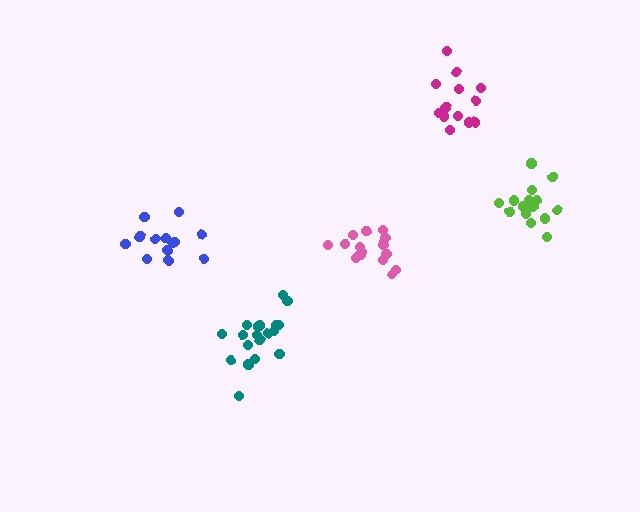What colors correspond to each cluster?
The clusters are colored: teal, pink, lime, magenta, blue.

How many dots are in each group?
Group 1: 19 dots, Group 2: 16 dots, Group 3: 15 dots, Group 4: 13 dots, Group 5: 14 dots (77 total).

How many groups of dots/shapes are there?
There are 5 groups.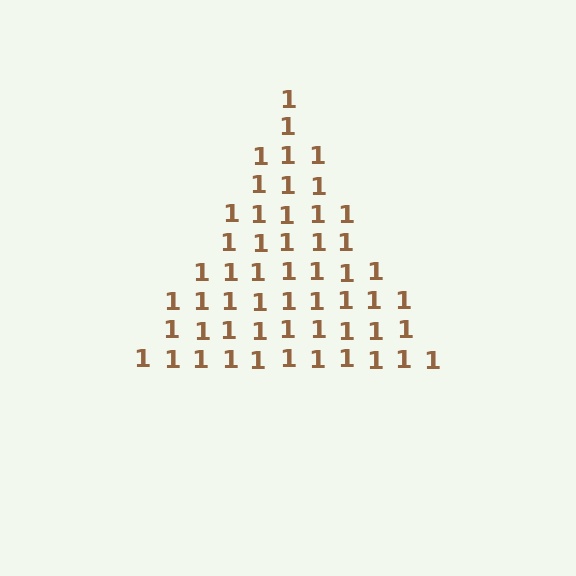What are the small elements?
The small elements are digit 1's.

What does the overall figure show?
The overall figure shows a triangle.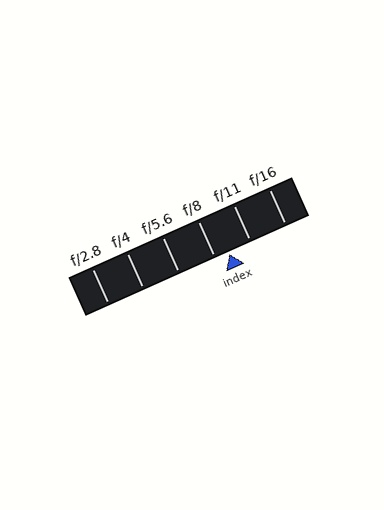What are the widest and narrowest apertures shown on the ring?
The widest aperture shown is f/2.8 and the narrowest is f/16.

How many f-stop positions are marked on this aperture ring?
There are 6 f-stop positions marked.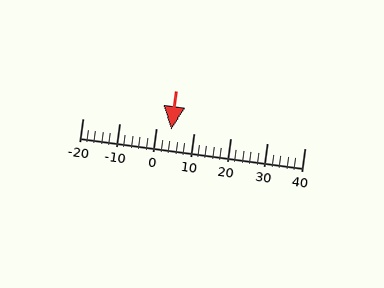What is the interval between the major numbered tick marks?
The major tick marks are spaced 10 units apart.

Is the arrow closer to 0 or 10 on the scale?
The arrow is closer to 0.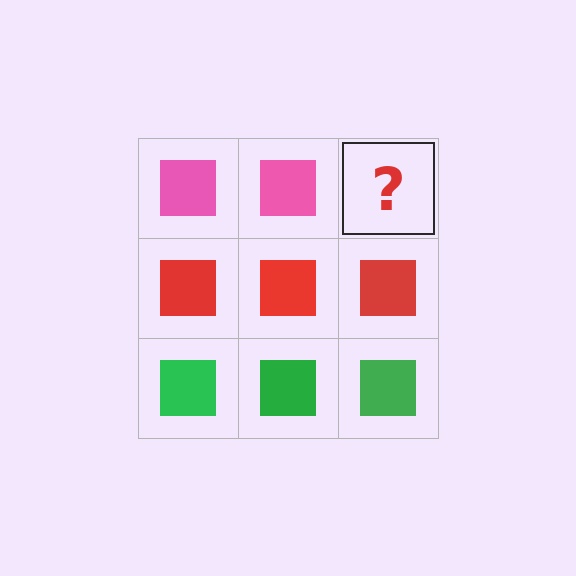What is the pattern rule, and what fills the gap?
The rule is that each row has a consistent color. The gap should be filled with a pink square.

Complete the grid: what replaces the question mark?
The question mark should be replaced with a pink square.